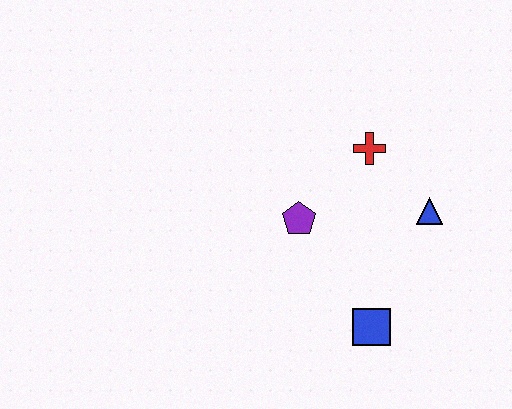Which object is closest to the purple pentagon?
The red cross is closest to the purple pentagon.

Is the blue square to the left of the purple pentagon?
No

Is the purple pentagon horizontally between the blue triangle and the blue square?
No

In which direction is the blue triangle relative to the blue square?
The blue triangle is above the blue square.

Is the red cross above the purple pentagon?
Yes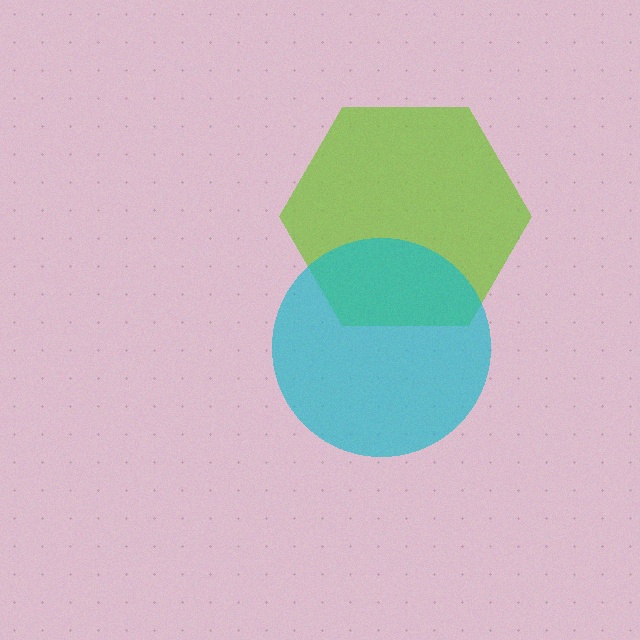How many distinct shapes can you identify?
There are 2 distinct shapes: a lime hexagon, a cyan circle.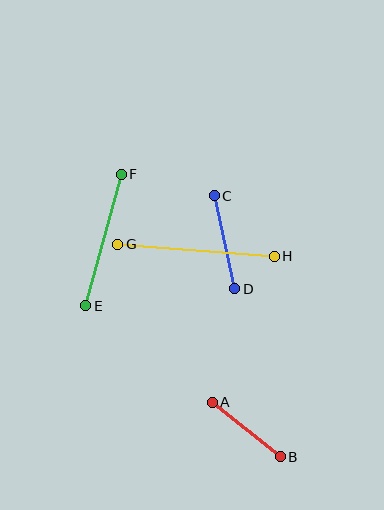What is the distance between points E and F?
The distance is approximately 136 pixels.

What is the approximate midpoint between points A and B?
The midpoint is at approximately (246, 429) pixels.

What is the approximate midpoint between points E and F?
The midpoint is at approximately (104, 240) pixels.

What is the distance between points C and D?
The distance is approximately 95 pixels.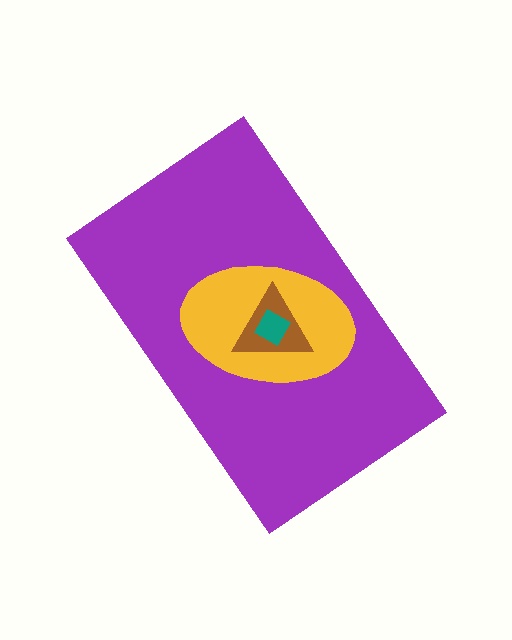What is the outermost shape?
The purple rectangle.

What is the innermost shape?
The teal diamond.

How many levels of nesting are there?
4.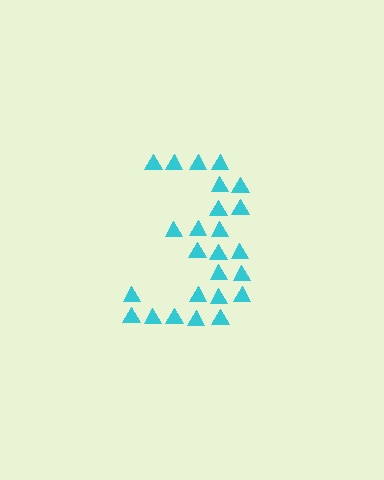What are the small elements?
The small elements are triangles.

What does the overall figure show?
The overall figure shows the digit 3.